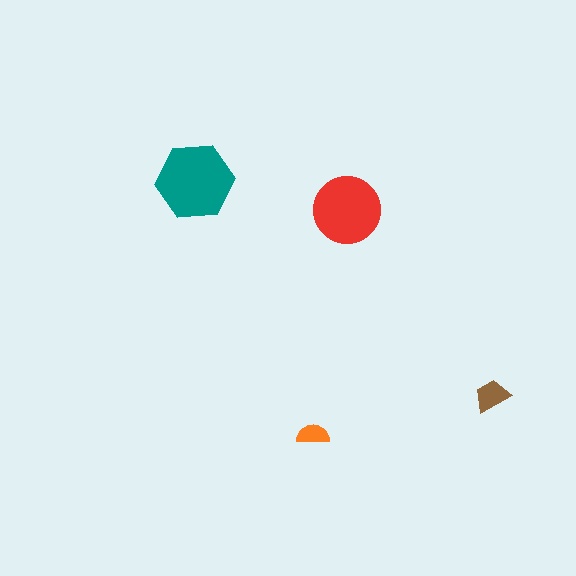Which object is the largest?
The teal hexagon.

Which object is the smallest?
The orange semicircle.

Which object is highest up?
The teal hexagon is topmost.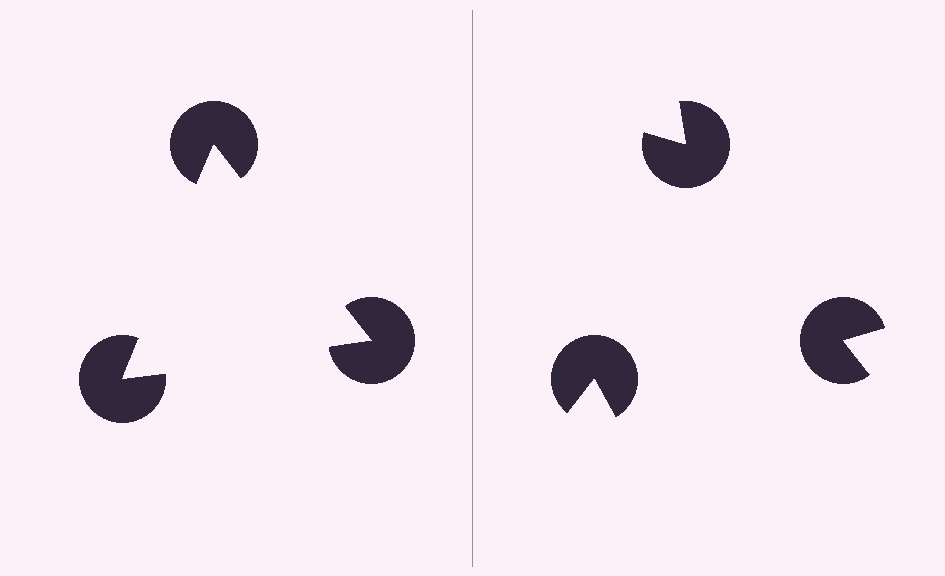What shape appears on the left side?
An illusory triangle.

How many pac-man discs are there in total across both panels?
6 — 3 on each side.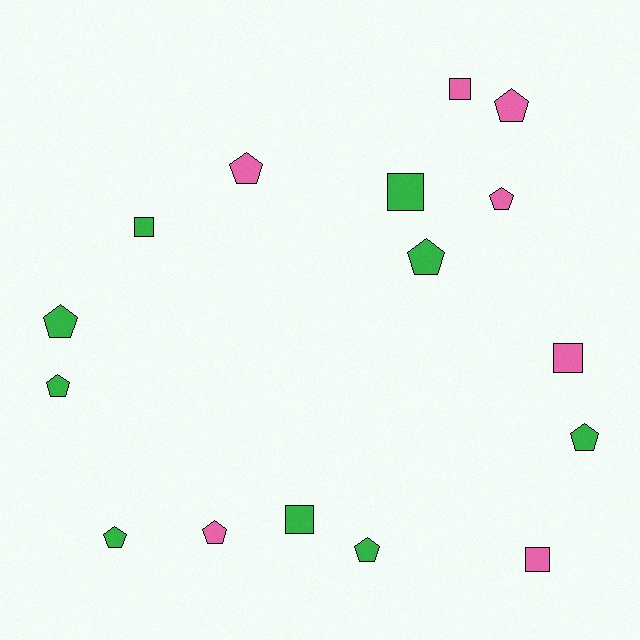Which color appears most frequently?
Green, with 9 objects.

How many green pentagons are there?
There are 6 green pentagons.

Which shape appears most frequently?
Pentagon, with 10 objects.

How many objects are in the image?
There are 16 objects.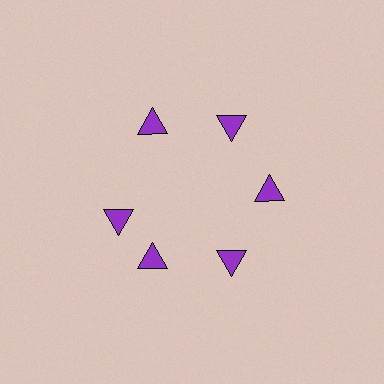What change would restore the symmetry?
The symmetry would be restored by rotating it back into even spacing with its neighbors so that all 6 triangles sit at equal angles and equal distance from the center.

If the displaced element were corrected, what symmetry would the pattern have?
It would have 6-fold rotational symmetry — the pattern would map onto itself every 60 degrees.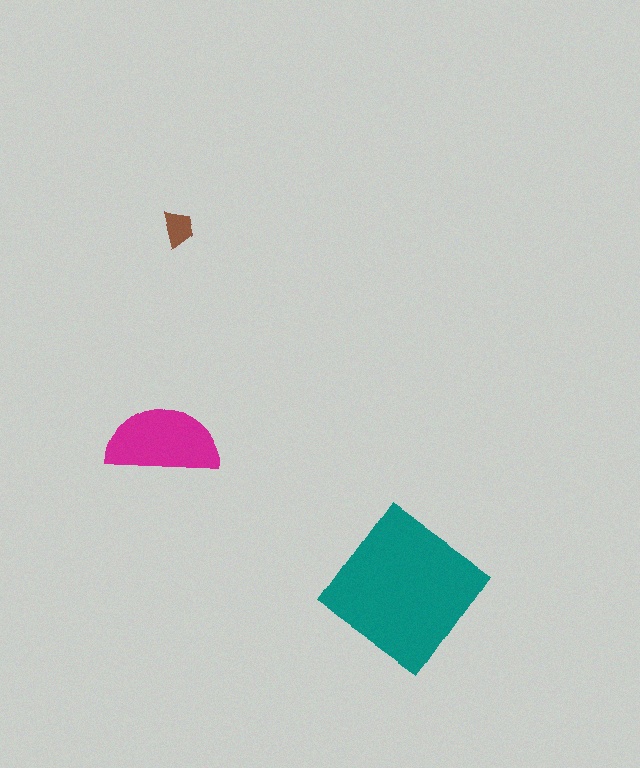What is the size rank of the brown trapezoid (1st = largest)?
3rd.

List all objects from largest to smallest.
The teal diamond, the magenta semicircle, the brown trapezoid.